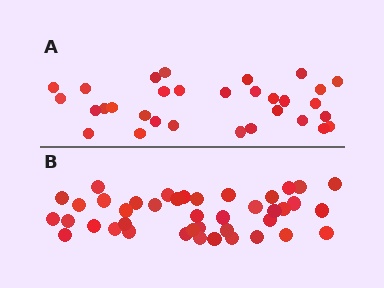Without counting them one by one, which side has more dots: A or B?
Region B (the bottom region) has more dots.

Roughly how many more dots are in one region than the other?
Region B has roughly 10 or so more dots than region A.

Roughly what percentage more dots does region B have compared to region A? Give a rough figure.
About 30% more.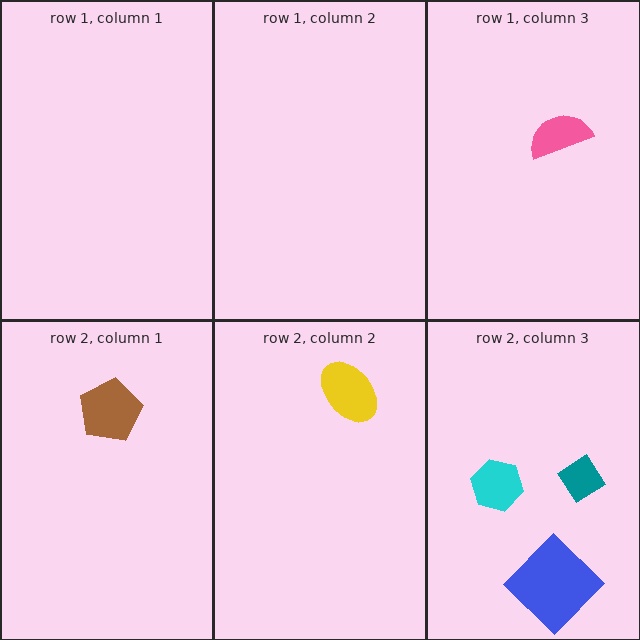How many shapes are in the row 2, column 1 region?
1.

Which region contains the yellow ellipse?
The row 2, column 2 region.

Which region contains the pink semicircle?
The row 1, column 3 region.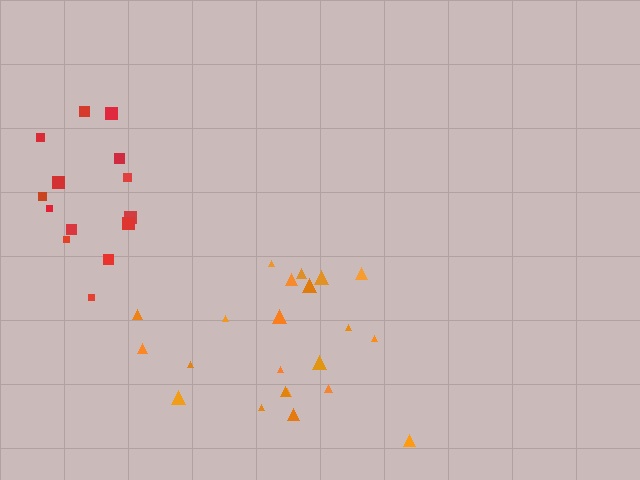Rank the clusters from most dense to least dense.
red, orange.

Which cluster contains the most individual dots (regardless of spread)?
Orange (22).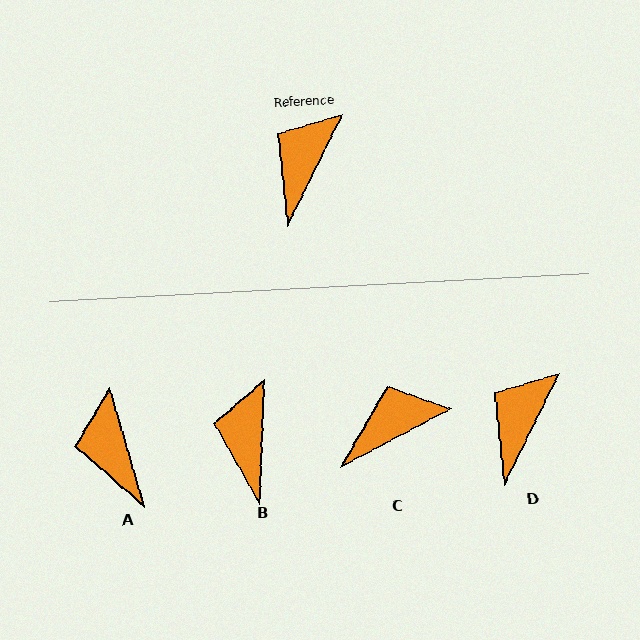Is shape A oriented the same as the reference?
No, it is off by about 43 degrees.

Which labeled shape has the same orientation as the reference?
D.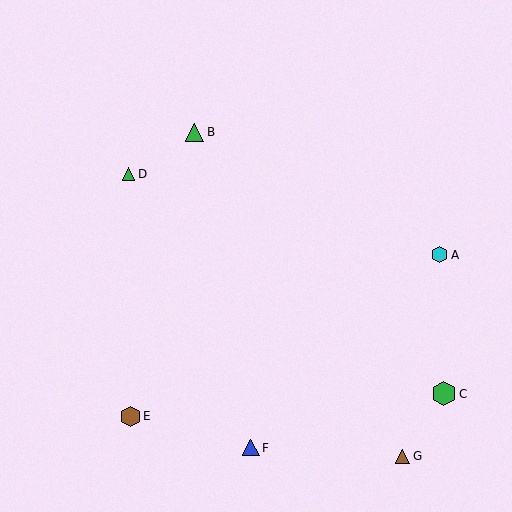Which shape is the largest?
The green hexagon (labeled C) is the largest.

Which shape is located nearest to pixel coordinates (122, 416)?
The brown hexagon (labeled E) at (130, 416) is nearest to that location.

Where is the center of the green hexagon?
The center of the green hexagon is at (444, 394).